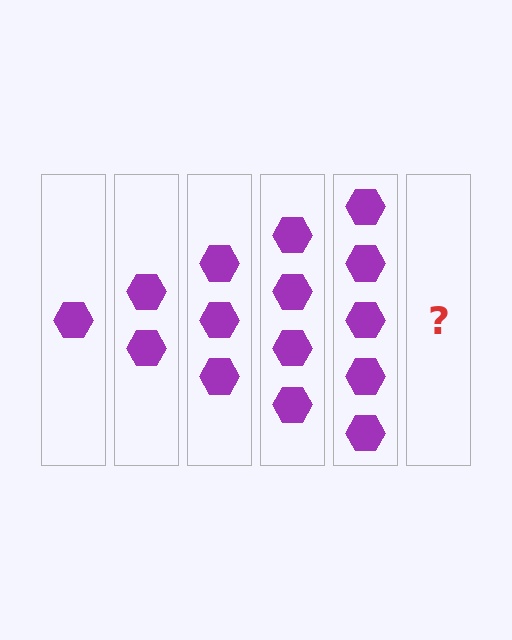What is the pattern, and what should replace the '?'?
The pattern is that each step adds one more hexagon. The '?' should be 6 hexagons.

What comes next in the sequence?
The next element should be 6 hexagons.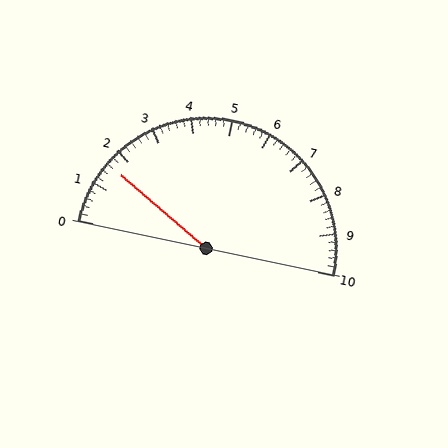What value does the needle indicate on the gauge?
The needle indicates approximately 1.6.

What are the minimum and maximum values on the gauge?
The gauge ranges from 0 to 10.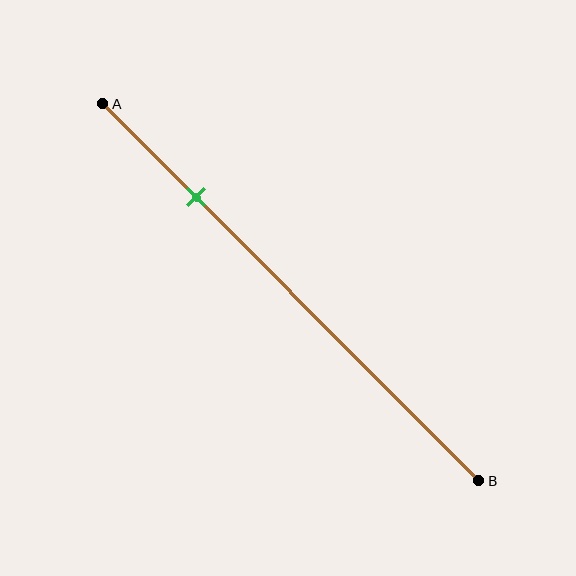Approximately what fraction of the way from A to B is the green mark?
The green mark is approximately 25% of the way from A to B.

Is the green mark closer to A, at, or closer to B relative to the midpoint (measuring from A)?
The green mark is closer to point A than the midpoint of segment AB.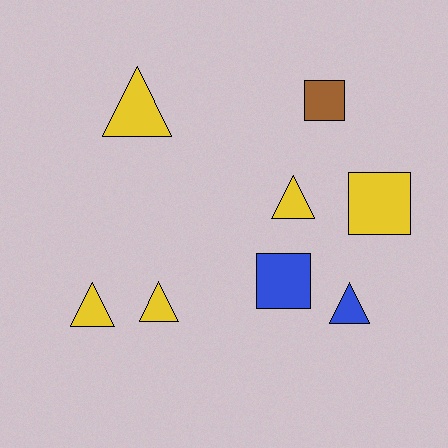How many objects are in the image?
There are 8 objects.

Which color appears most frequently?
Yellow, with 5 objects.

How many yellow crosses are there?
There are no yellow crosses.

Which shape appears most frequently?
Triangle, with 5 objects.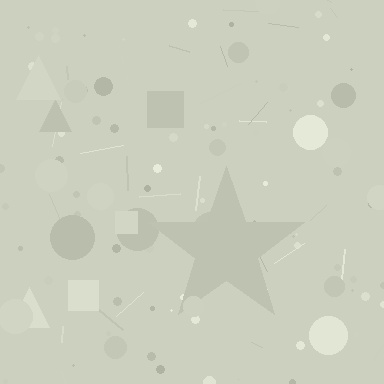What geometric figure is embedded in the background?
A star is embedded in the background.